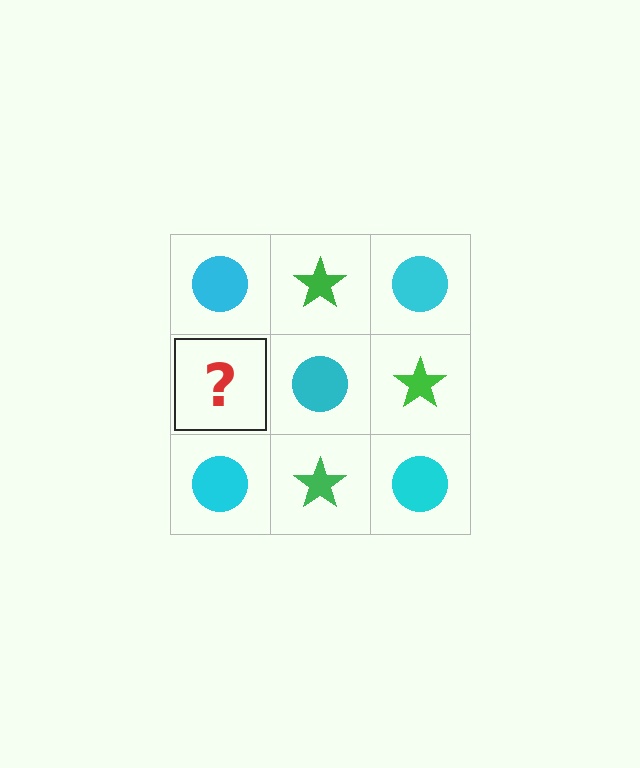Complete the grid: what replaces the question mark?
The question mark should be replaced with a green star.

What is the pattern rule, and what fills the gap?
The rule is that it alternates cyan circle and green star in a checkerboard pattern. The gap should be filled with a green star.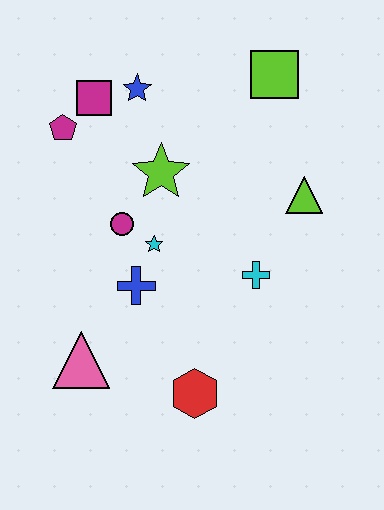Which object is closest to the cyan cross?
The lime triangle is closest to the cyan cross.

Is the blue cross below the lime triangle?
Yes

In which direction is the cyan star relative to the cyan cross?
The cyan star is to the left of the cyan cross.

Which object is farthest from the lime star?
The red hexagon is farthest from the lime star.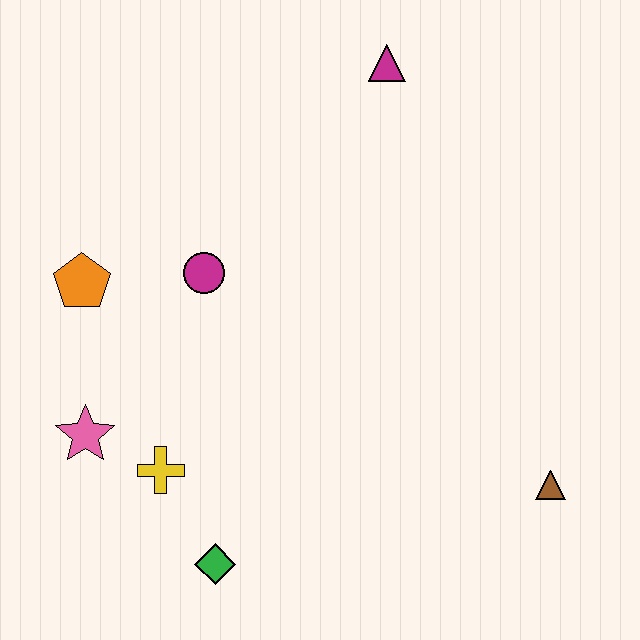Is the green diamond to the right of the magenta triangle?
No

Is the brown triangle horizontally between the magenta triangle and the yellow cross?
No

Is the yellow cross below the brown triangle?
No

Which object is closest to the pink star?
The yellow cross is closest to the pink star.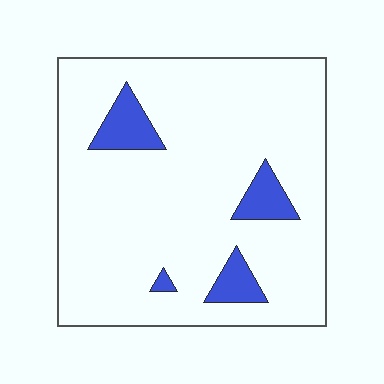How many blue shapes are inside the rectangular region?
4.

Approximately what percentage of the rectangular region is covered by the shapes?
Approximately 10%.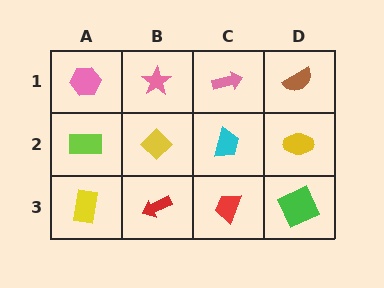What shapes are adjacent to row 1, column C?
A cyan trapezoid (row 2, column C), a pink star (row 1, column B), a brown semicircle (row 1, column D).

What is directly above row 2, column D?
A brown semicircle.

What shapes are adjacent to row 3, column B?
A yellow diamond (row 2, column B), a yellow rectangle (row 3, column A), a red trapezoid (row 3, column C).